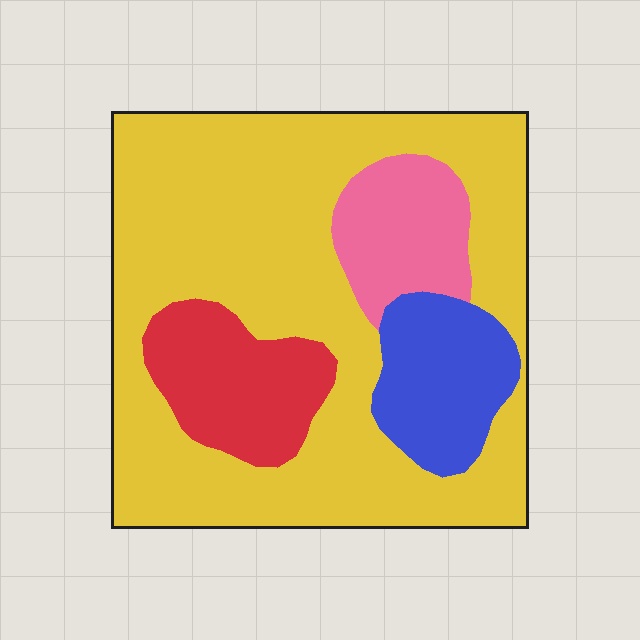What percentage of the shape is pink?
Pink covers about 10% of the shape.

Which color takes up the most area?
Yellow, at roughly 65%.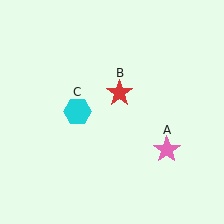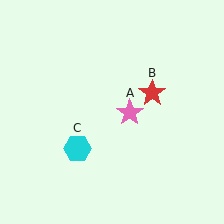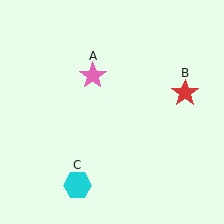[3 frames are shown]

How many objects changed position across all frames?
3 objects changed position: pink star (object A), red star (object B), cyan hexagon (object C).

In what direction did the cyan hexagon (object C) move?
The cyan hexagon (object C) moved down.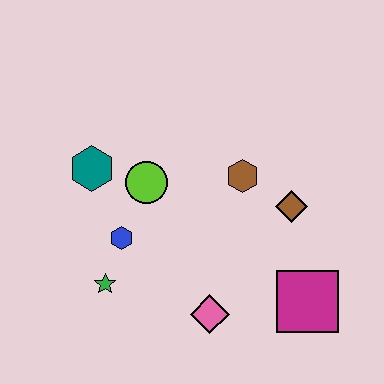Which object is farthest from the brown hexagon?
The green star is farthest from the brown hexagon.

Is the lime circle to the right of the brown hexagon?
No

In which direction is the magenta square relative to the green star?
The magenta square is to the right of the green star.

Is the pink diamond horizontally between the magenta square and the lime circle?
Yes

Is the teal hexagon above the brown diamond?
Yes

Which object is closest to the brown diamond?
The brown hexagon is closest to the brown diamond.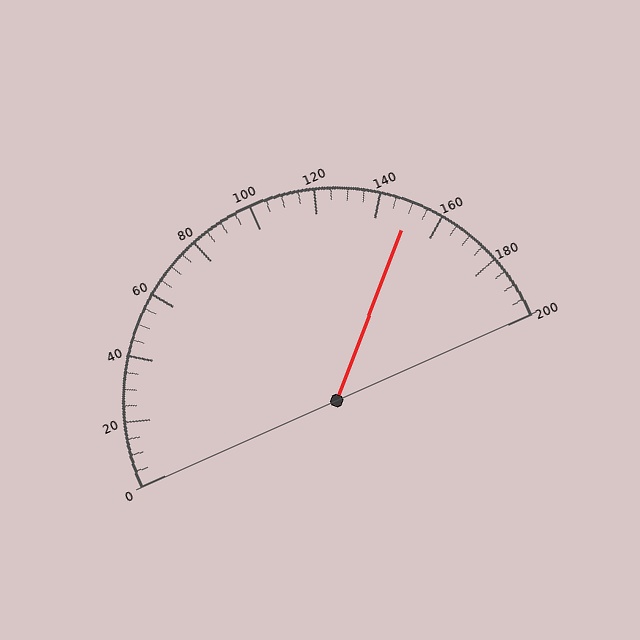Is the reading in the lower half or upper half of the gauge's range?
The reading is in the upper half of the range (0 to 200).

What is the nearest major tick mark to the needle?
The nearest major tick mark is 160.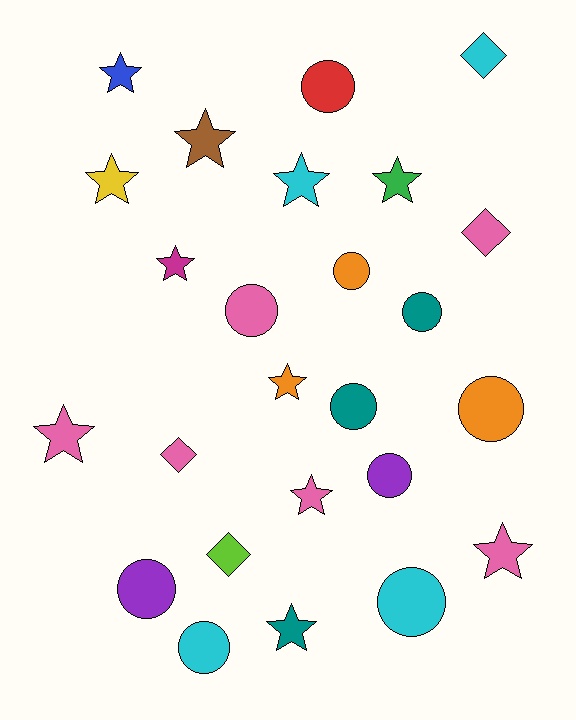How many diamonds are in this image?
There are 4 diamonds.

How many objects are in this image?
There are 25 objects.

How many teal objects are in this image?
There are 3 teal objects.